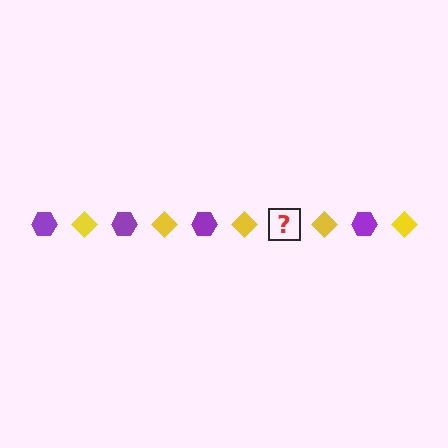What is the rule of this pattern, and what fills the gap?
The rule is that the pattern alternates between purple hexagon and yellow diamond. The gap should be filled with a purple hexagon.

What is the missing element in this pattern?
The missing element is a purple hexagon.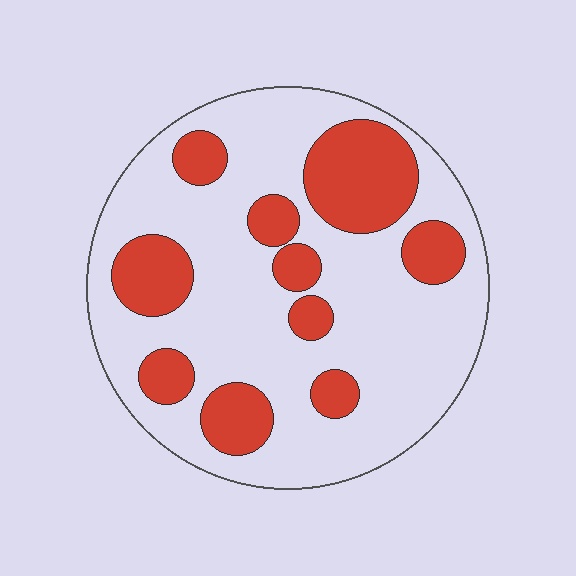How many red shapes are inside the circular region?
10.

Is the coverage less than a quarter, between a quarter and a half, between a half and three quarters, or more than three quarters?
Between a quarter and a half.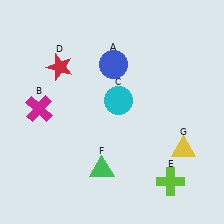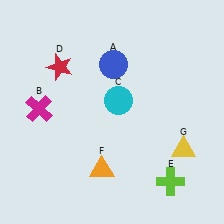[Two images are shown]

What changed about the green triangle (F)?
In Image 1, F is green. In Image 2, it changed to orange.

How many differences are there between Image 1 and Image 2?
There is 1 difference between the two images.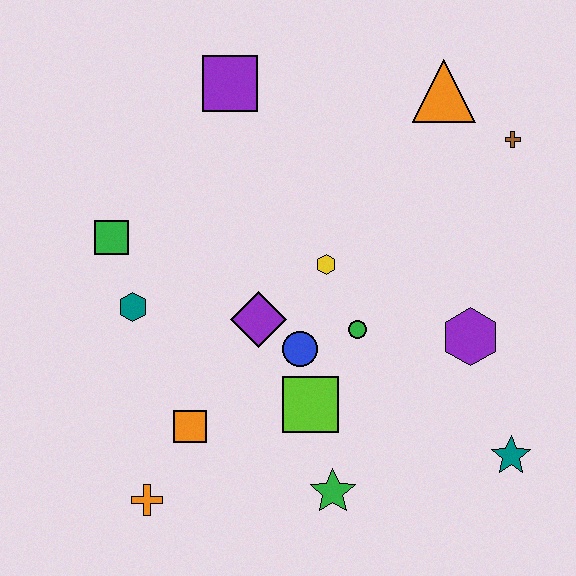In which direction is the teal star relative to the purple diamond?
The teal star is to the right of the purple diamond.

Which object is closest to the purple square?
The green square is closest to the purple square.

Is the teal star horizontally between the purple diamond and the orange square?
No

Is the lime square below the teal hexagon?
Yes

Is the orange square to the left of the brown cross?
Yes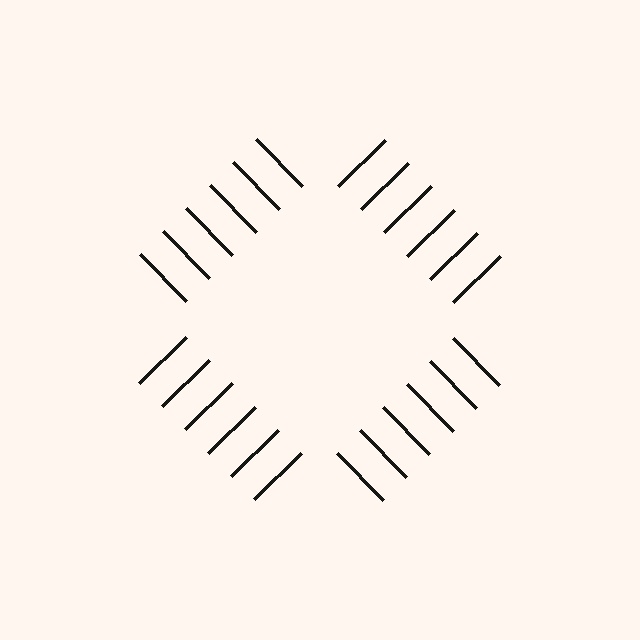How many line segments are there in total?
24 — 6 along each of the 4 edges.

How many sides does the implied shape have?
4 sides — the line-ends trace a square.